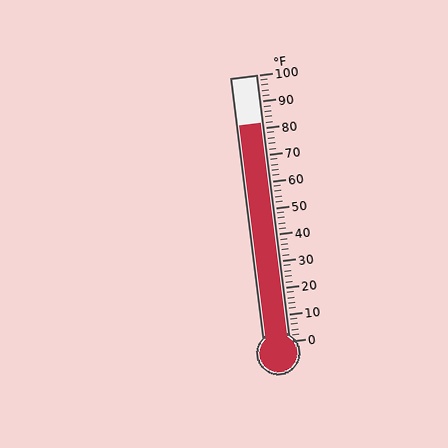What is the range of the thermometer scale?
The thermometer scale ranges from 0°F to 100°F.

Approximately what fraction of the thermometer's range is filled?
The thermometer is filled to approximately 80% of its range.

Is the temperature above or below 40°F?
The temperature is above 40°F.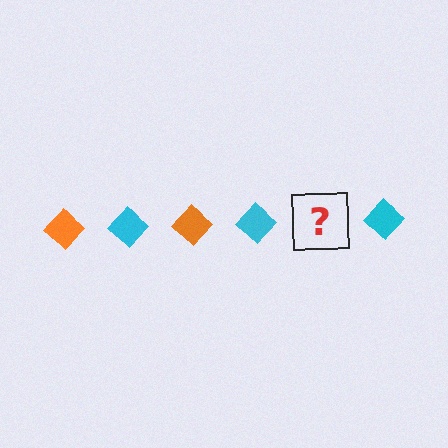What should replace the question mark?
The question mark should be replaced with an orange diamond.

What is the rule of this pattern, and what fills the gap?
The rule is that the pattern cycles through orange, cyan diamonds. The gap should be filled with an orange diamond.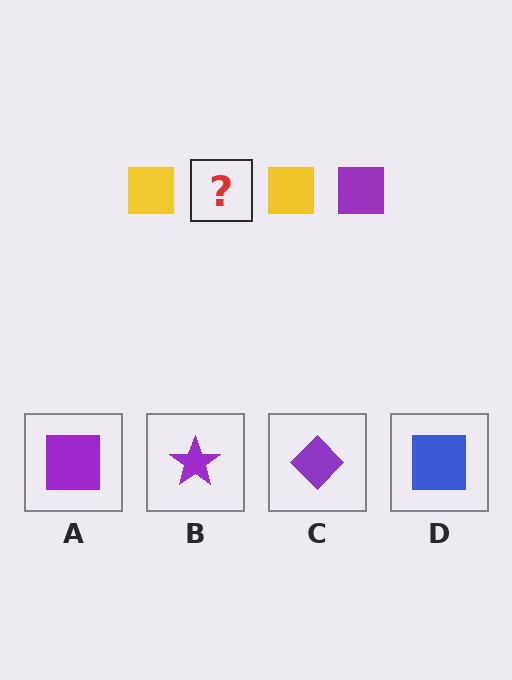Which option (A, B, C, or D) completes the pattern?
A.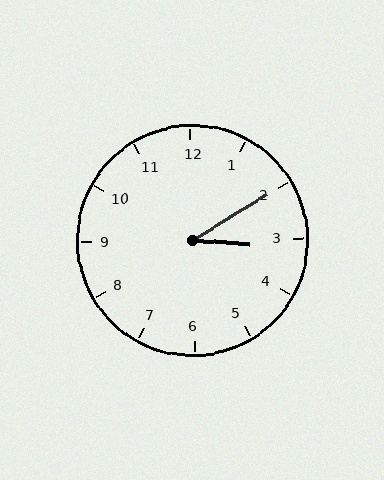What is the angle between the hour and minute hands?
Approximately 35 degrees.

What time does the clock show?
3:10.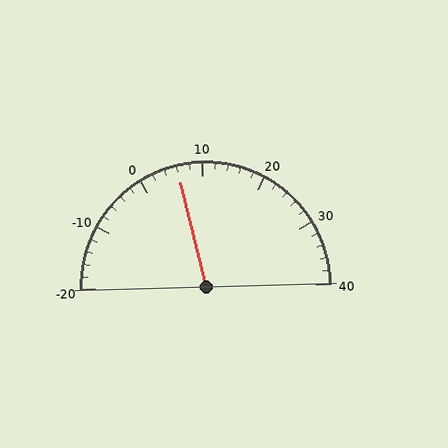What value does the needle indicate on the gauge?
The needle indicates approximately 6.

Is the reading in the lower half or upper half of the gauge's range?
The reading is in the lower half of the range (-20 to 40).